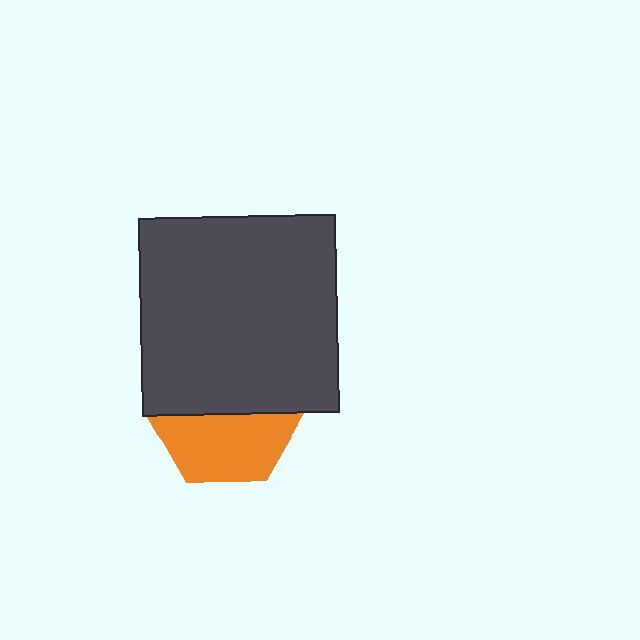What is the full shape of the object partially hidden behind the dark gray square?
The partially hidden object is an orange hexagon.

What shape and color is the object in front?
The object in front is a dark gray square.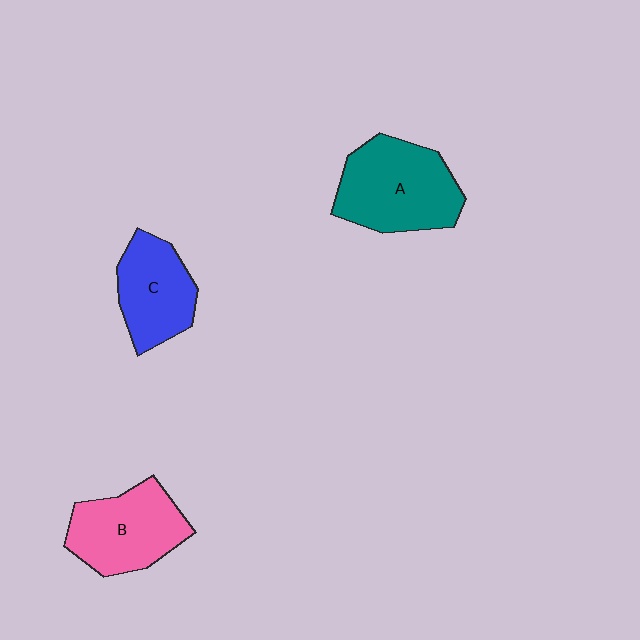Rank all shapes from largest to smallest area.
From largest to smallest: A (teal), B (pink), C (blue).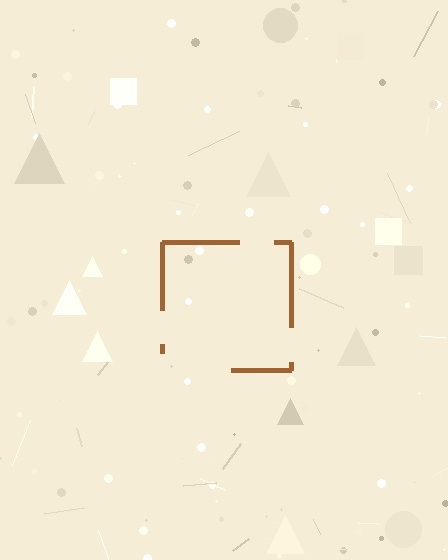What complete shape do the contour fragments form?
The contour fragments form a square.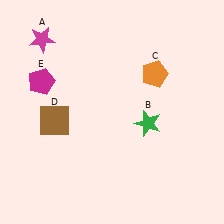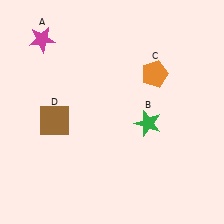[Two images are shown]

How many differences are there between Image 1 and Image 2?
There is 1 difference between the two images.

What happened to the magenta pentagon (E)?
The magenta pentagon (E) was removed in Image 2. It was in the top-left area of Image 1.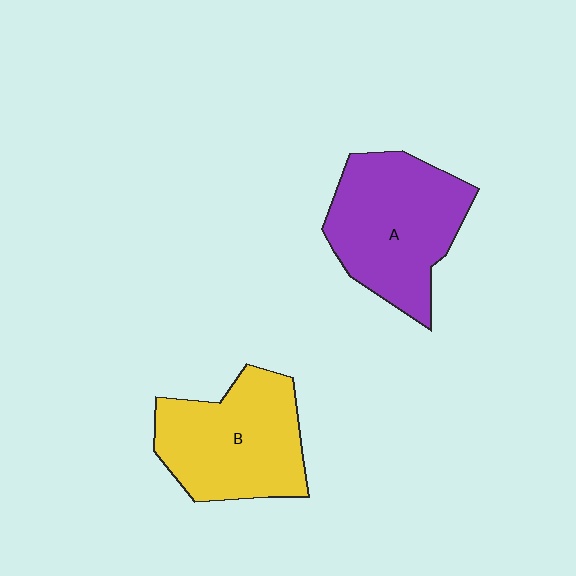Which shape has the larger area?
Shape A (purple).